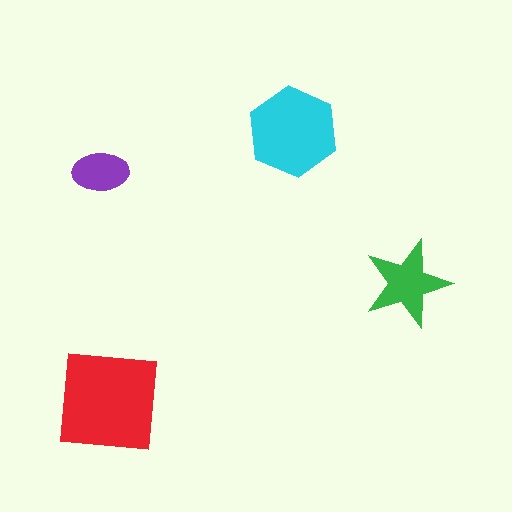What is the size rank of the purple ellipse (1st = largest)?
4th.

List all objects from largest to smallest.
The red square, the cyan hexagon, the green star, the purple ellipse.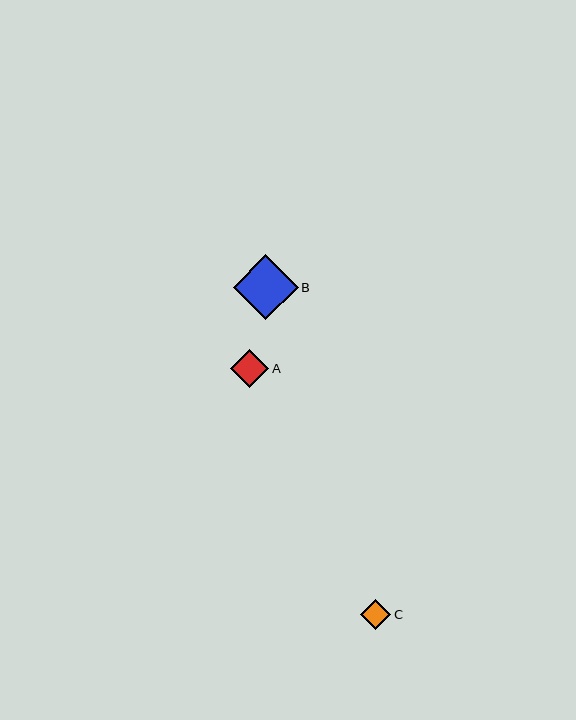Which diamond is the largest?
Diamond B is the largest with a size of approximately 65 pixels.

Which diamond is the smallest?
Diamond C is the smallest with a size of approximately 30 pixels.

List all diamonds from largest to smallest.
From largest to smallest: B, A, C.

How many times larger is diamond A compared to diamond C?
Diamond A is approximately 1.3 times the size of diamond C.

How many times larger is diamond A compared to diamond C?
Diamond A is approximately 1.3 times the size of diamond C.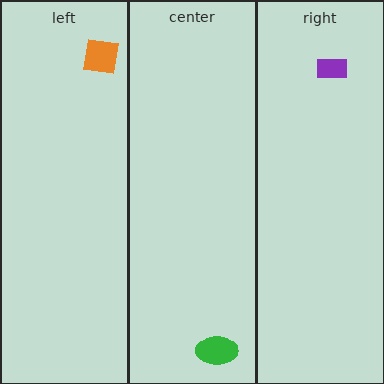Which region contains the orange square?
The left region.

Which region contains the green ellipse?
The center region.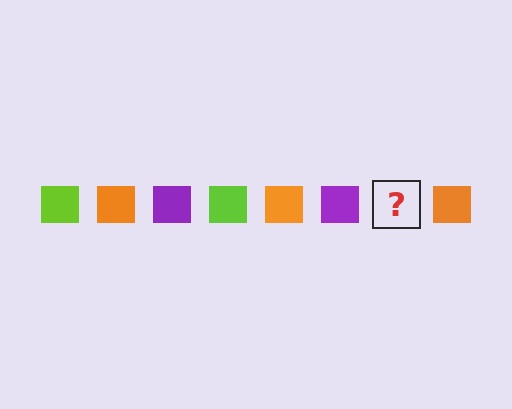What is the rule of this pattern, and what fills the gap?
The rule is that the pattern cycles through lime, orange, purple squares. The gap should be filled with a lime square.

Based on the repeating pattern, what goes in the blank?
The blank should be a lime square.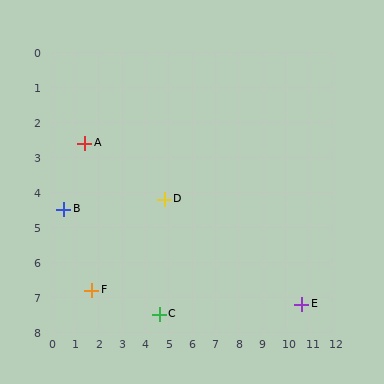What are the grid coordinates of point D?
Point D is at approximately (4.8, 4.2).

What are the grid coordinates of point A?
Point A is at approximately (1.4, 2.6).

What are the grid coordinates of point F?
Point F is at approximately (1.7, 6.8).